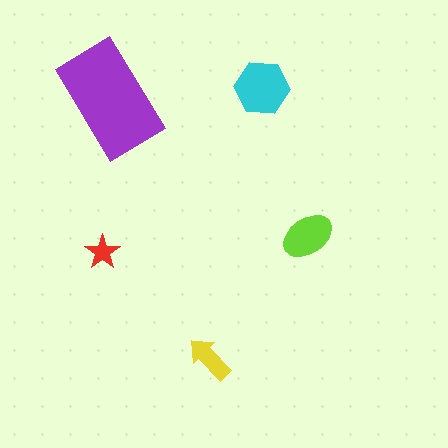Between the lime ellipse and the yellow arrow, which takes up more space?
The lime ellipse.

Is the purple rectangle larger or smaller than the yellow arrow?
Larger.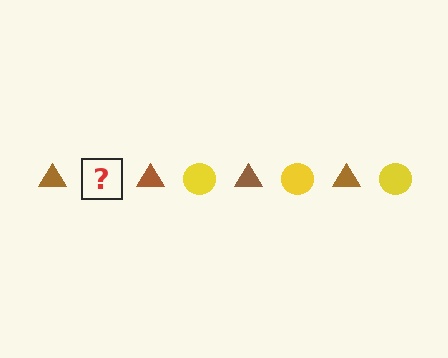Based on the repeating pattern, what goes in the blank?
The blank should be a yellow circle.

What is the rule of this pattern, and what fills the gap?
The rule is that the pattern alternates between brown triangle and yellow circle. The gap should be filled with a yellow circle.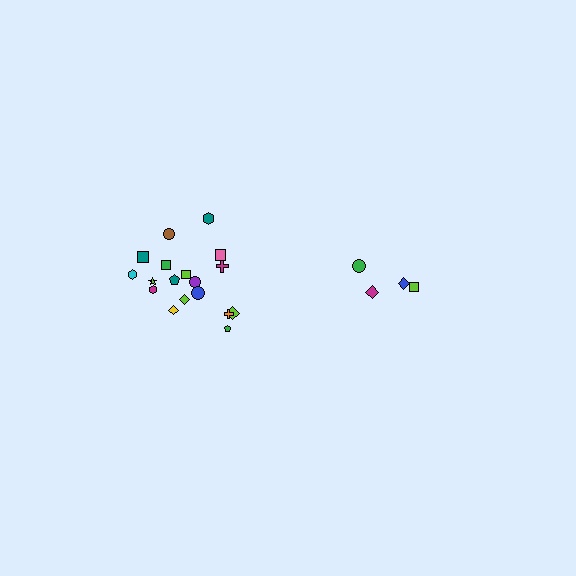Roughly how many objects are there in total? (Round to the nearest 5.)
Roughly 20 objects in total.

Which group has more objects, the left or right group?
The left group.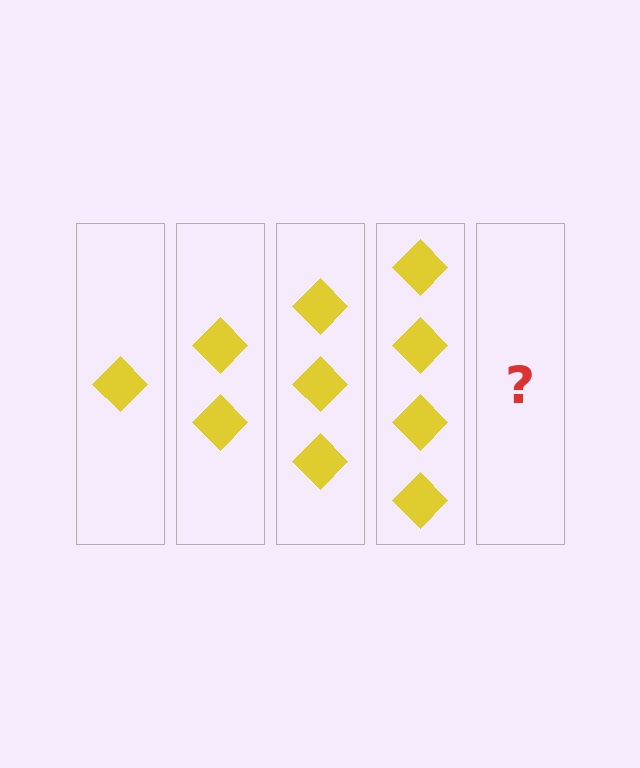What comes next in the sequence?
The next element should be 5 diamonds.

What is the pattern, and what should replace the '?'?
The pattern is that each step adds one more diamond. The '?' should be 5 diamonds.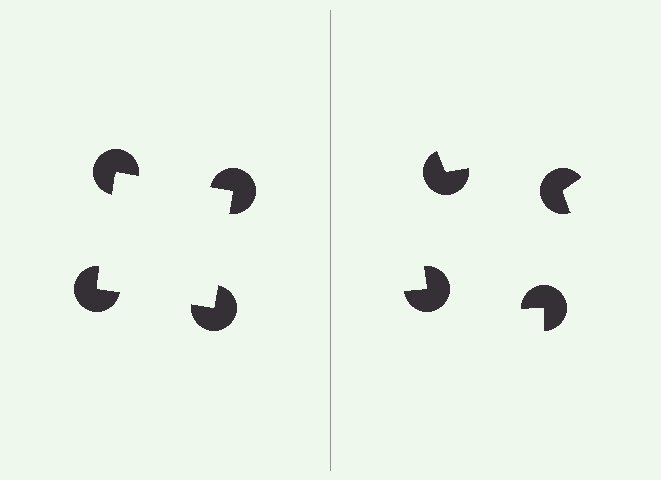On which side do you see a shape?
An illusory square appears on the left side. On the right side the wedge cuts are rotated, so no coherent shape forms.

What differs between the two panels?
The pac-man discs are positioned identically on both sides; only the wedge orientations differ. On the left they align to a square; on the right they are misaligned.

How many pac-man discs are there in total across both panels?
8 — 4 on each side.